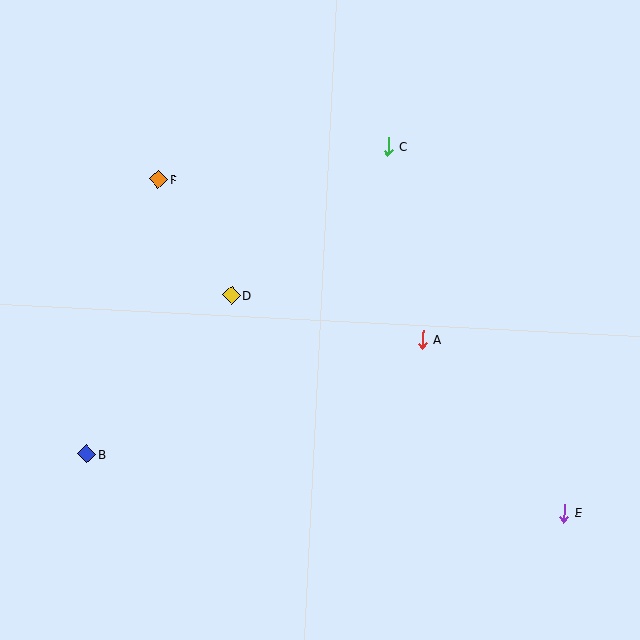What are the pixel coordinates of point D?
Point D is at (231, 295).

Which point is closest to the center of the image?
Point D at (231, 295) is closest to the center.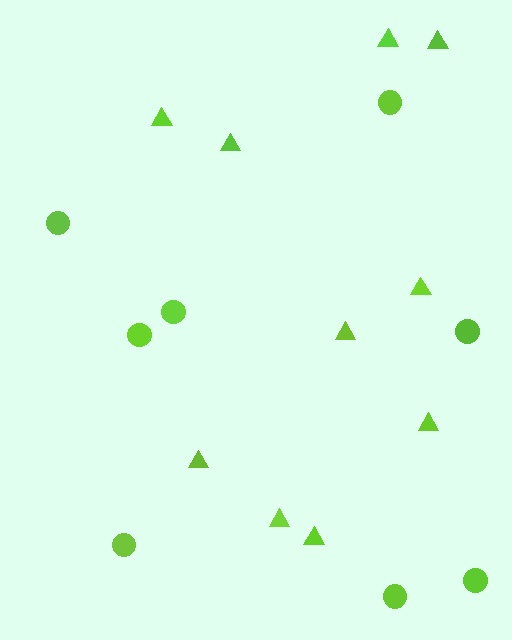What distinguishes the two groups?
There are 2 groups: one group of circles (8) and one group of triangles (10).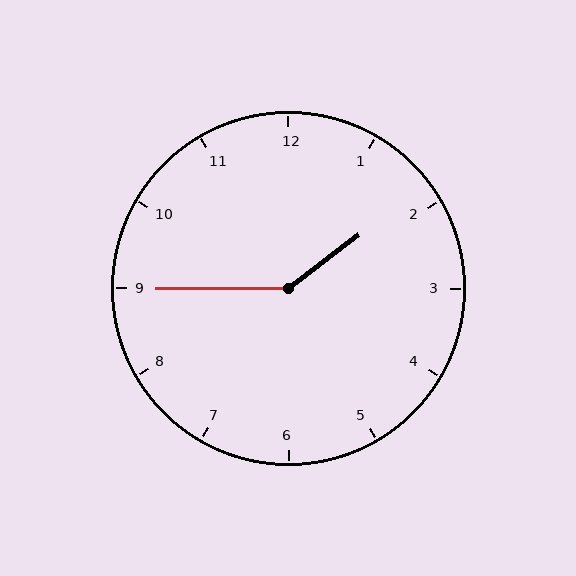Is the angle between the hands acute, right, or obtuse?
It is obtuse.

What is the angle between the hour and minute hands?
Approximately 142 degrees.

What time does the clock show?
1:45.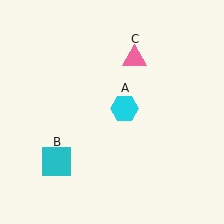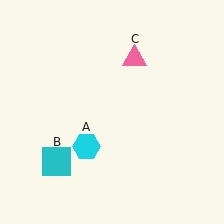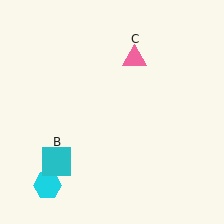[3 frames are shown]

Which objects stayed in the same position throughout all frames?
Cyan square (object B) and pink triangle (object C) remained stationary.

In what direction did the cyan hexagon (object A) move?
The cyan hexagon (object A) moved down and to the left.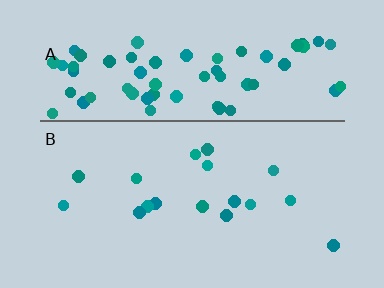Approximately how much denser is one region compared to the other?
Approximately 4.4× — region A over region B.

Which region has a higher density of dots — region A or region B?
A (the top).